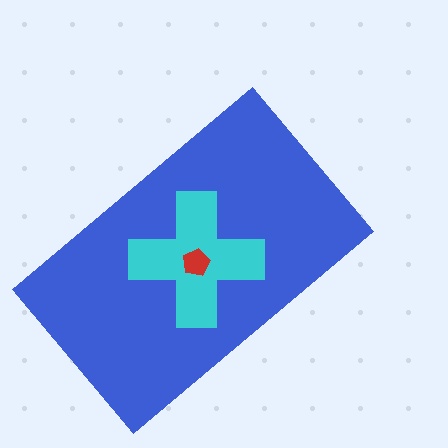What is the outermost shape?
The blue rectangle.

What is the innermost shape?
The red pentagon.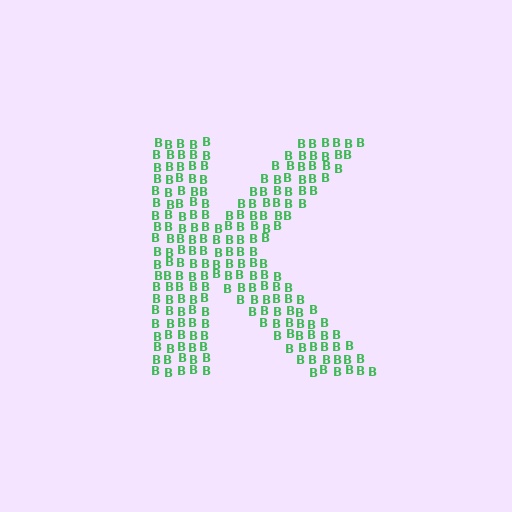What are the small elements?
The small elements are letter B's.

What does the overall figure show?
The overall figure shows the letter K.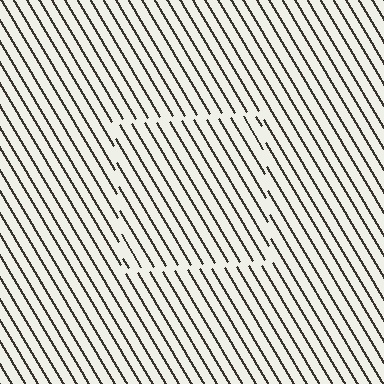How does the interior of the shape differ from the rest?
The interior of the shape contains the same grating, shifted by half a period — the contour is defined by the phase discontinuity where line-ends from the inner and outer gratings abut.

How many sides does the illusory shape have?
4 sides — the line-ends trace a square.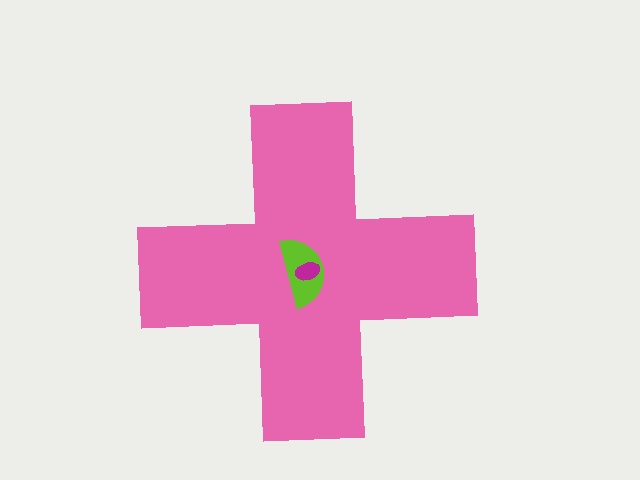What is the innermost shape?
The magenta ellipse.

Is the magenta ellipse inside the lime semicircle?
Yes.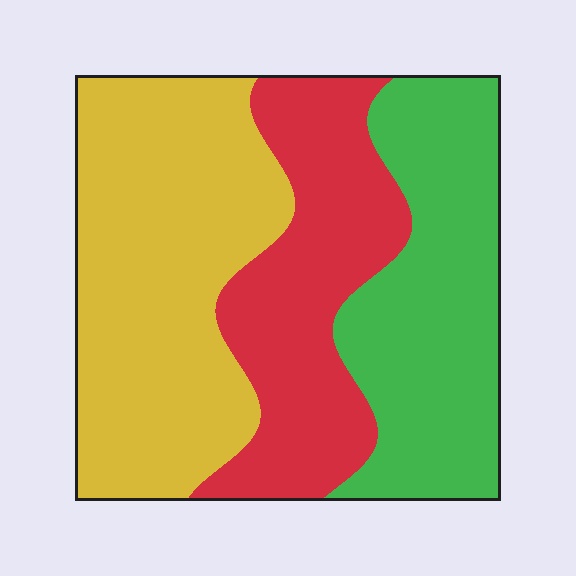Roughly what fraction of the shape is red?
Red covers around 30% of the shape.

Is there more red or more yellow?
Yellow.